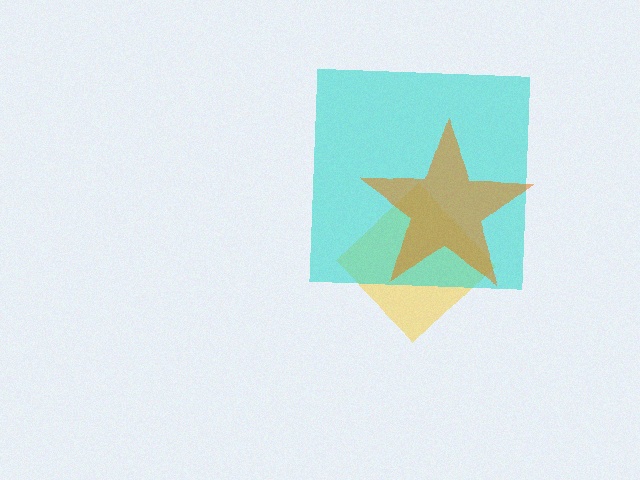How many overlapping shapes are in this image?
There are 3 overlapping shapes in the image.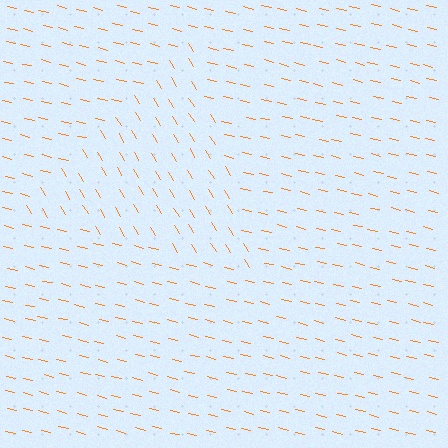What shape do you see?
I see a triangle.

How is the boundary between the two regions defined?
The boundary is defined purely by a change in line orientation (approximately 45 degrees difference). All lines are the same color and thickness.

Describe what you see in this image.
The image is filled with small orange line segments. A triangle region in the image has lines oriented differently from the surrounding lines, creating a visible texture boundary.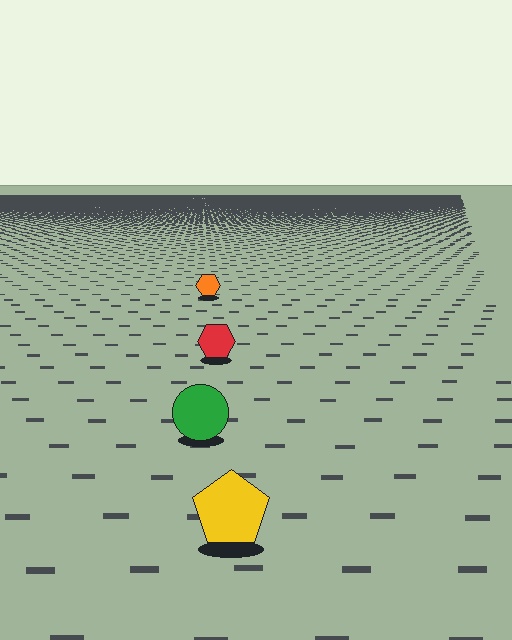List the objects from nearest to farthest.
From nearest to farthest: the yellow pentagon, the green circle, the red hexagon, the orange hexagon.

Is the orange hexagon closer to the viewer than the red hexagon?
No. The red hexagon is closer — you can tell from the texture gradient: the ground texture is coarser near it.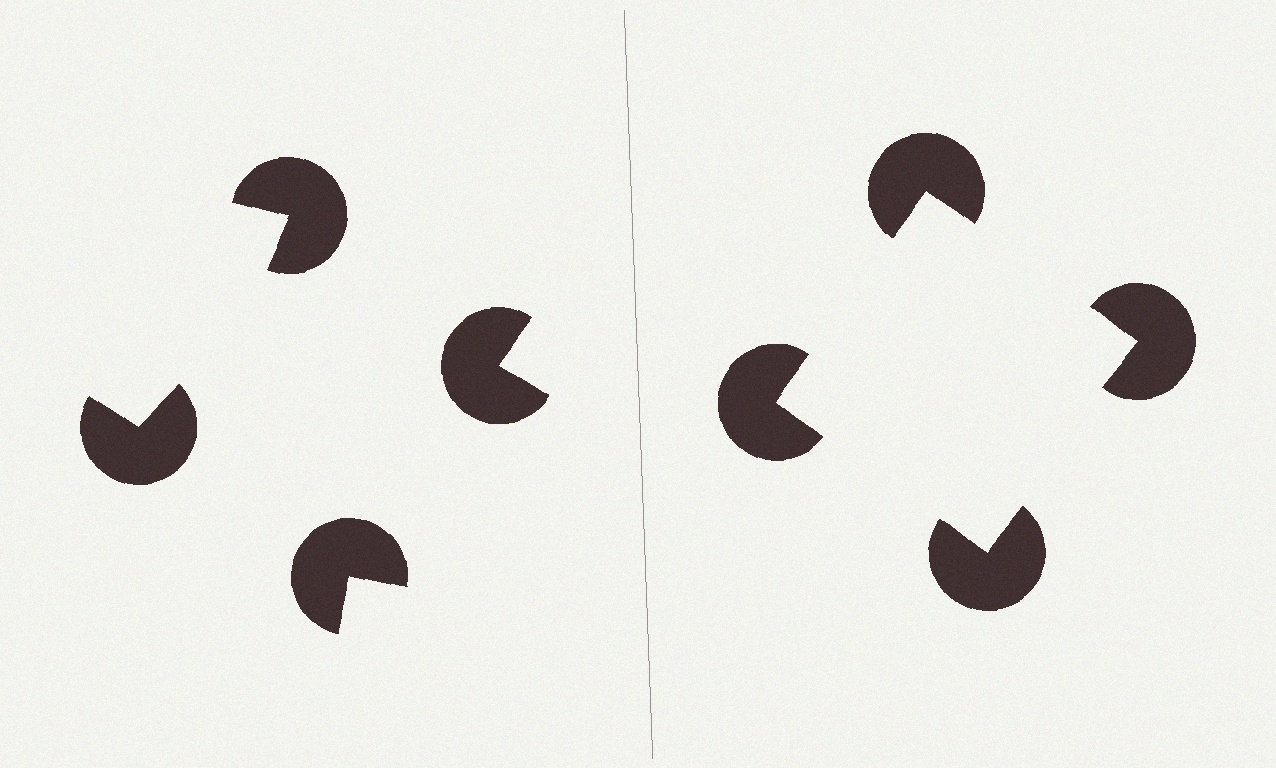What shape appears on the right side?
An illusory square.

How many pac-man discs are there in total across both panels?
8 — 4 on each side.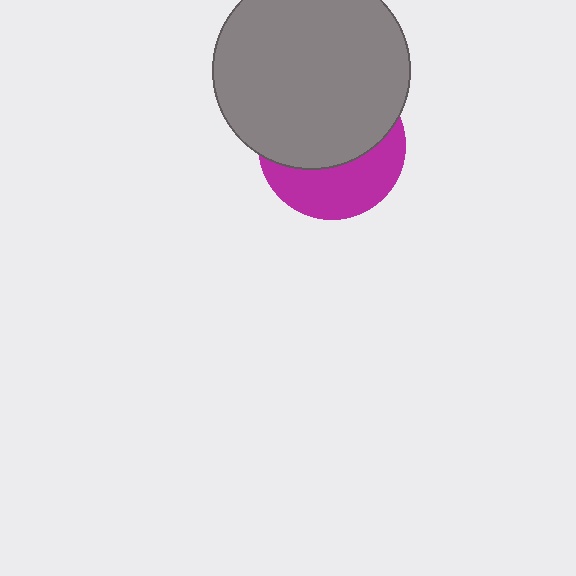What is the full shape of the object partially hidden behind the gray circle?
The partially hidden object is a magenta circle.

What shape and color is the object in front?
The object in front is a gray circle.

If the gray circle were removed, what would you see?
You would see the complete magenta circle.